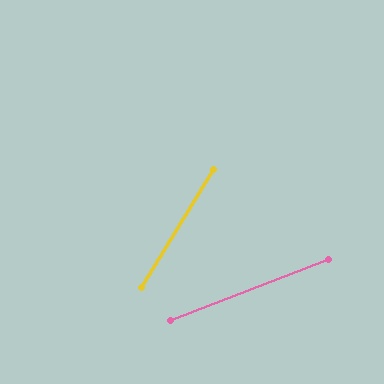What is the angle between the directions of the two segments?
Approximately 37 degrees.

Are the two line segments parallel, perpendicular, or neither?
Neither parallel nor perpendicular — they differ by about 37°.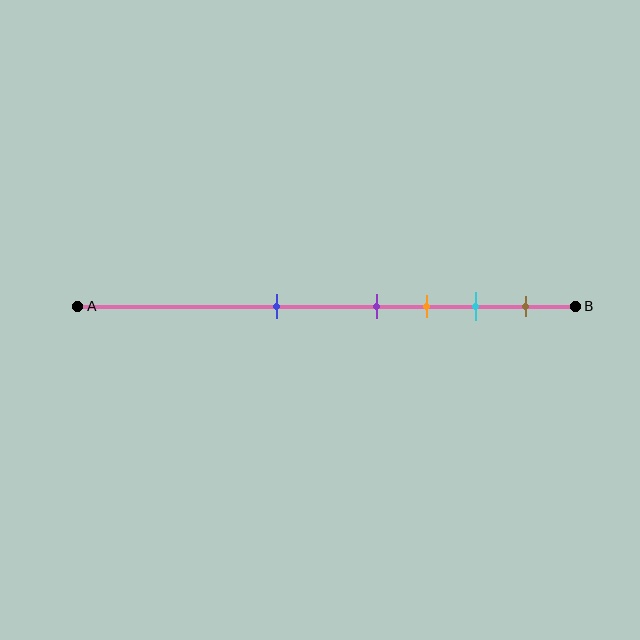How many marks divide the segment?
There are 5 marks dividing the segment.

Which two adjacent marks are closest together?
The purple and orange marks are the closest adjacent pair.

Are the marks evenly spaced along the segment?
No, the marks are not evenly spaced.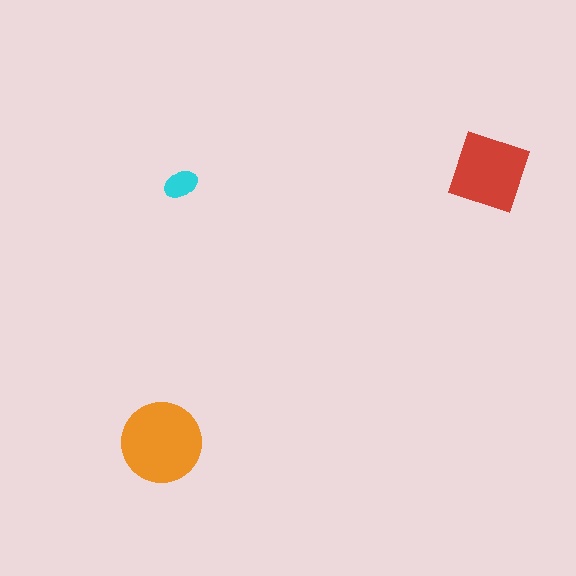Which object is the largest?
The orange circle.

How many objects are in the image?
There are 3 objects in the image.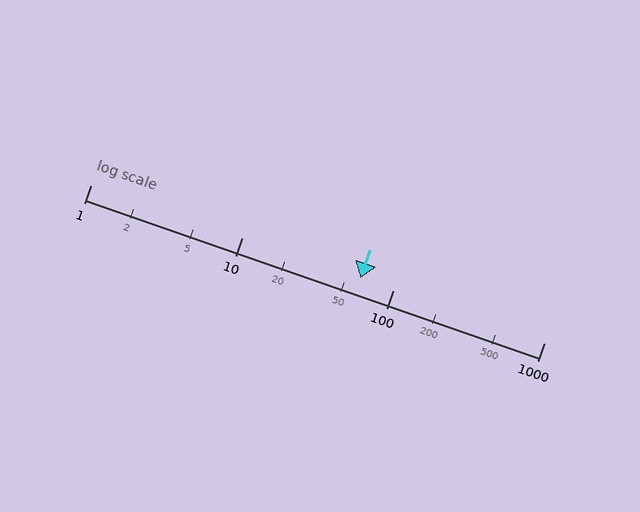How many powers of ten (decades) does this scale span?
The scale spans 3 decades, from 1 to 1000.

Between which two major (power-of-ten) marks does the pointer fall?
The pointer is between 10 and 100.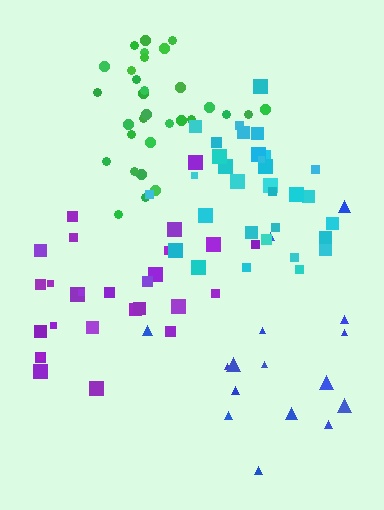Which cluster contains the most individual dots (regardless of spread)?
Cyan (32).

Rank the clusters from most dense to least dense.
green, cyan, purple, blue.